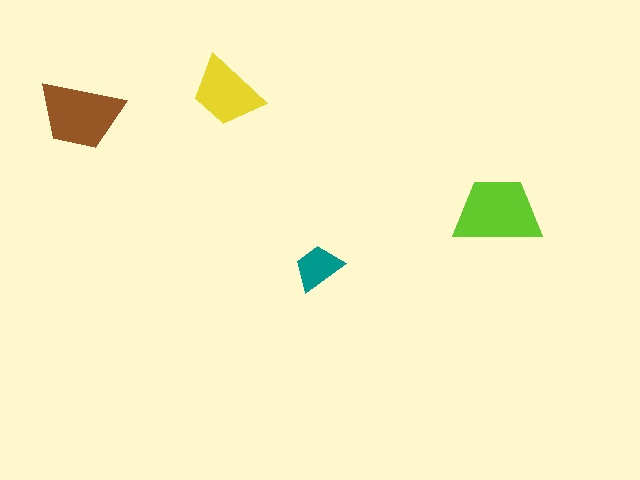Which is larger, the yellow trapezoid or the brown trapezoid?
The brown one.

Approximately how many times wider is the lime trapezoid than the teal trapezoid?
About 2 times wider.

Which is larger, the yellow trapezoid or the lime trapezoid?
The lime one.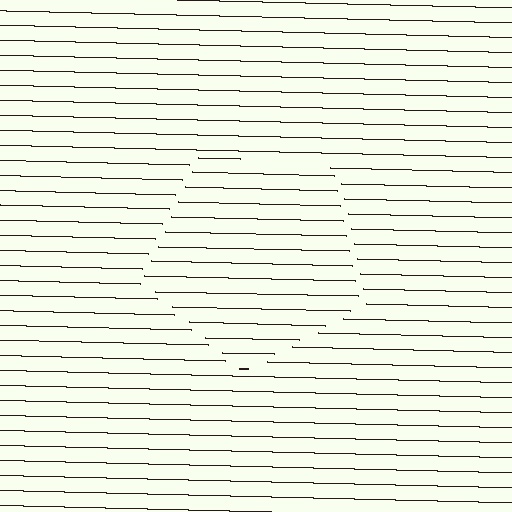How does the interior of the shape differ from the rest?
The interior of the shape contains the same grating, shifted by half a period — the contour is defined by the phase discontinuity where line-ends from the inner and outer gratings abut.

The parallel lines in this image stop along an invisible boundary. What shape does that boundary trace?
An illusory pentagon. The interior of the shape contains the same grating, shifted by half a period — the contour is defined by the phase discontinuity where line-ends from the inner and outer gratings abut.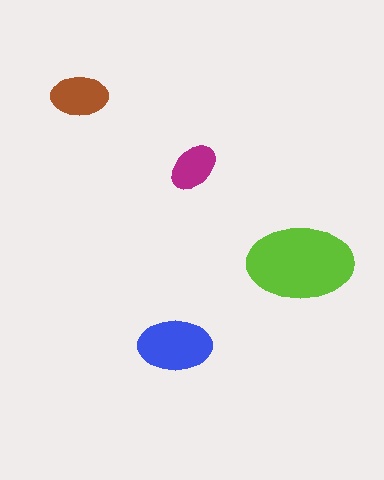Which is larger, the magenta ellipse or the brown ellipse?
The brown one.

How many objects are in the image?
There are 4 objects in the image.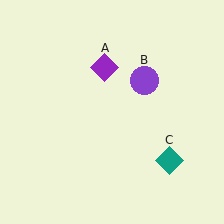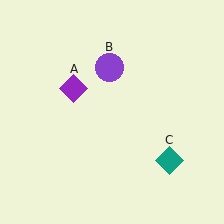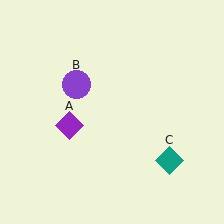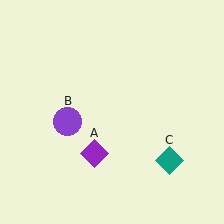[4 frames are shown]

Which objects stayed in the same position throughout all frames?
Teal diamond (object C) remained stationary.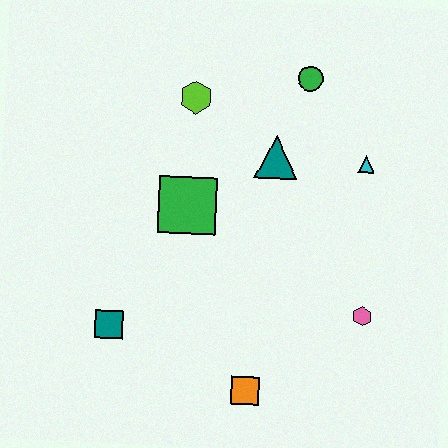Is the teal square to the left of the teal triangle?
Yes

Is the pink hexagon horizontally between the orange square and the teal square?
No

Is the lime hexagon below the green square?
No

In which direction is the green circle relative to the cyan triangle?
The green circle is above the cyan triangle.